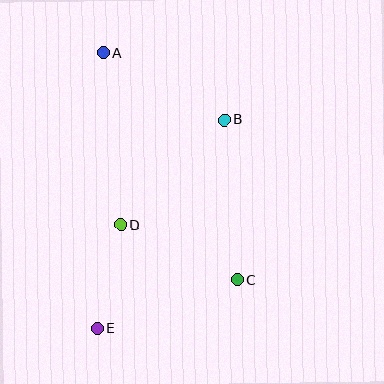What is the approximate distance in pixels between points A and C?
The distance between A and C is approximately 264 pixels.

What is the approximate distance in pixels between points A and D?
The distance between A and D is approximately 173 pixels.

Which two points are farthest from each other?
Points A and E are farthest from each other.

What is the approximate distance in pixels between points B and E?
The distance between B and E is approximately 244 pixels.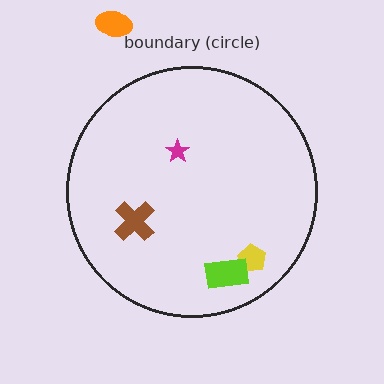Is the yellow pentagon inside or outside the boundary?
Inside.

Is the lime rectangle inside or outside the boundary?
Inside.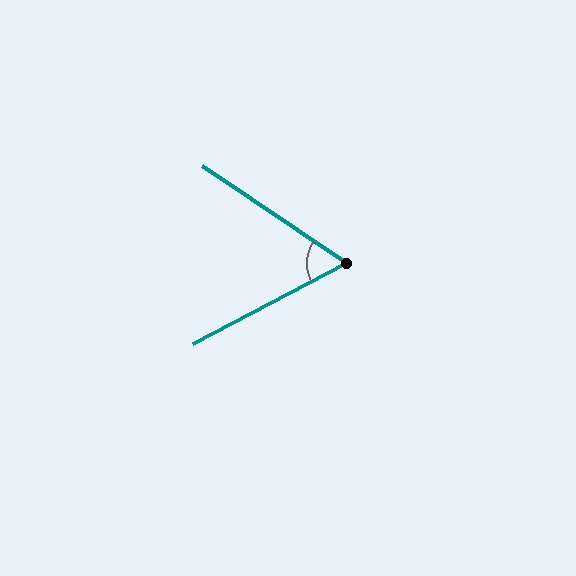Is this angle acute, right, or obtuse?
It is acute.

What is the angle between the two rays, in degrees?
Approximately 62 degrees.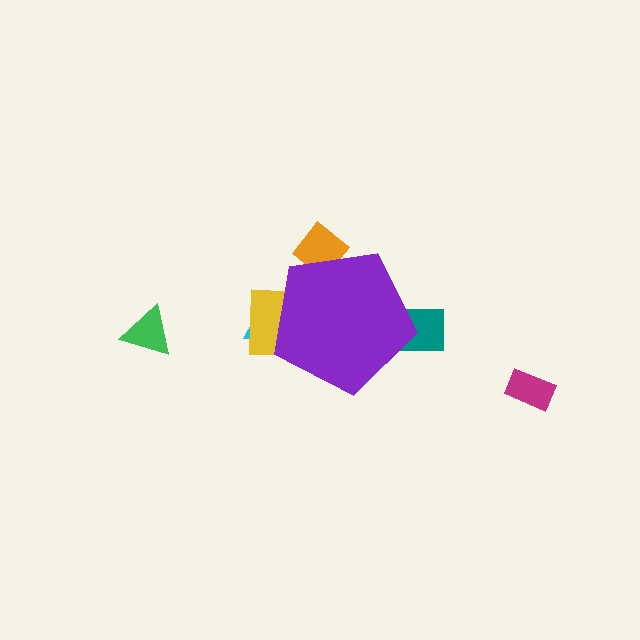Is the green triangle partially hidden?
No, the green triangle is fully visible.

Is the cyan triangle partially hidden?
Yes, the cyan triangle is partially hidden behind the purple pentagon.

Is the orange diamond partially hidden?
Yes, the orange diamond is partially hidden behind the purple pentagon.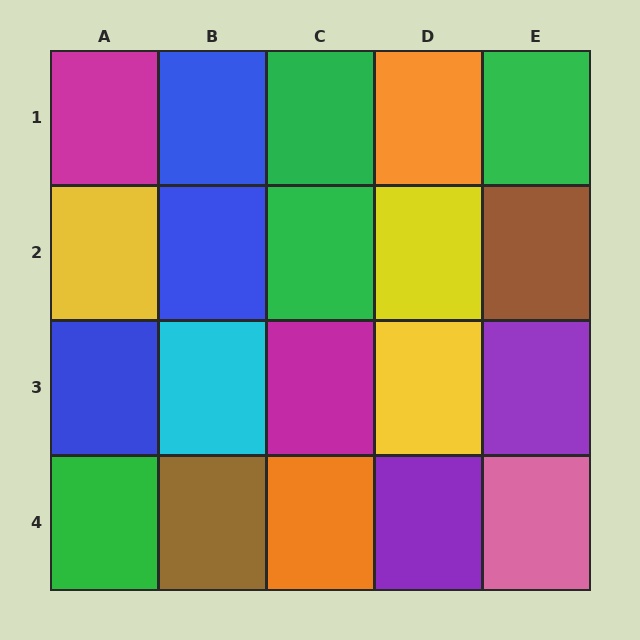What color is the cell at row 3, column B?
Cyan.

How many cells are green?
4 cells are green.